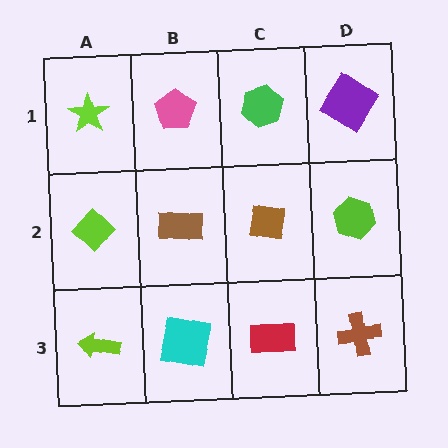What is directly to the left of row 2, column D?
A brown square.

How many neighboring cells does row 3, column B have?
3.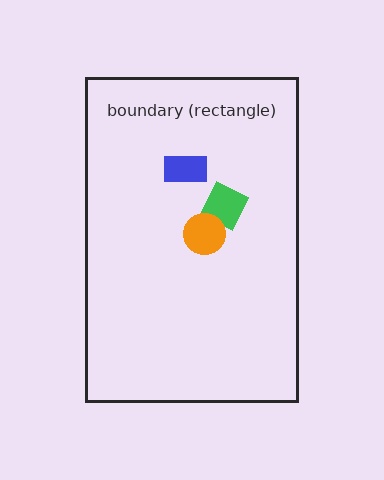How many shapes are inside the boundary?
3 inside, 0 outside.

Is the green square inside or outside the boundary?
Inside.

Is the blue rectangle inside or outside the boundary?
Inside.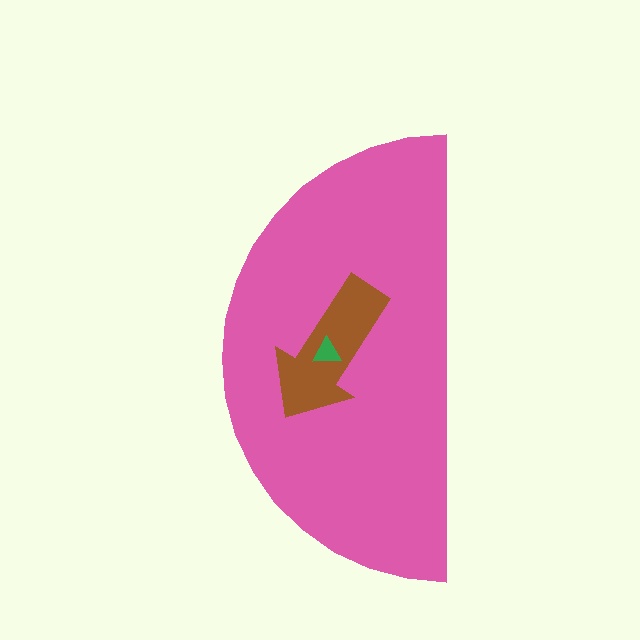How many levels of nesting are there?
3.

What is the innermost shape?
The green triangle.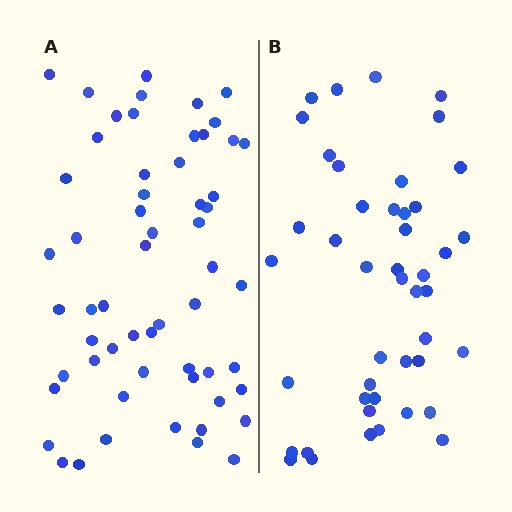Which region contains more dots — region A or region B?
Region A (the left region) has more dots.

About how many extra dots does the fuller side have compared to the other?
Region A has approximately 15 more dots than region B.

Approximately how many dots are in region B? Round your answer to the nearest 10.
About 40 dots. (The exact count is 45, which rounds to 40.)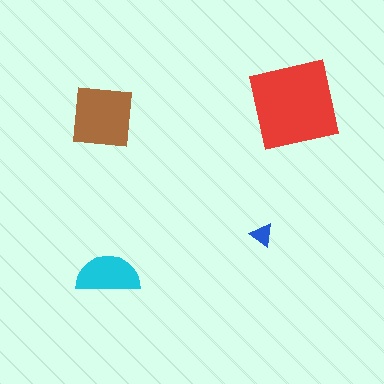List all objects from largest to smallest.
The red square, the brown square, the cyan semicircle, the blue triangle.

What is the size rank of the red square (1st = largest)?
1st.